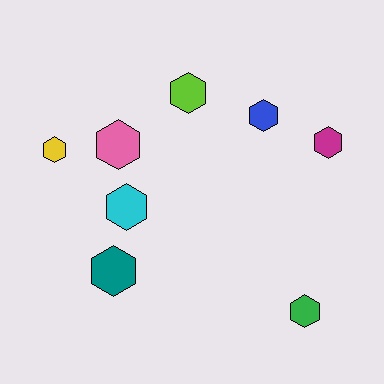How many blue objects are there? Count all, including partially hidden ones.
There is 1 blue object.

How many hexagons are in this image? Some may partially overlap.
There are 8 hexagons.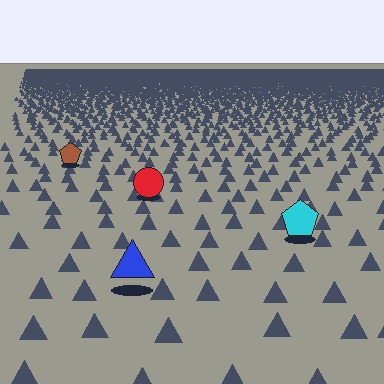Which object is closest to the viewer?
The blue triangle is closest. The texture marks near it are larger and more spread out.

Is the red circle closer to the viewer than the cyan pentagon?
No. The cyan pentagon is closer — you can tell from the texture gradient: the ground texture is coarser near it.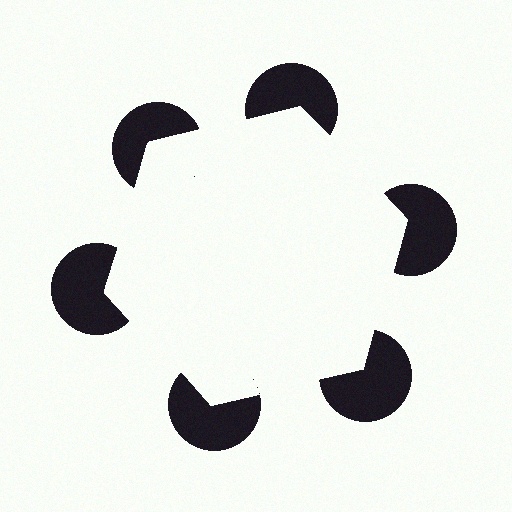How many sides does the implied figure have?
6 sides.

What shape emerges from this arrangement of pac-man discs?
An illusory hexagon — its edges are inferred from the aligned wedge cuts in the pac-man discs, not physically drawn.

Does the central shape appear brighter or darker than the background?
It typically appears slightly brighter than the background, even though no actual brightness change is drawn.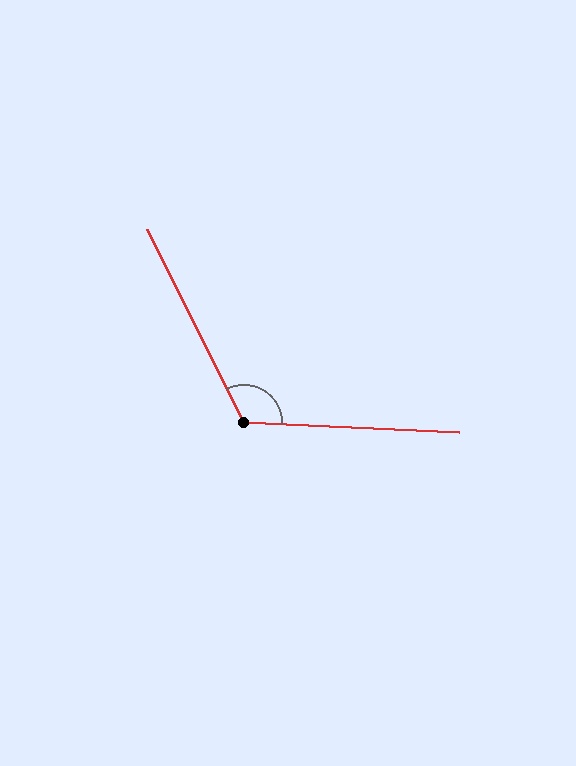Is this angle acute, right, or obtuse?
It is obtuse.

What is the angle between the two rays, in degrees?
Approximately 119 degrees.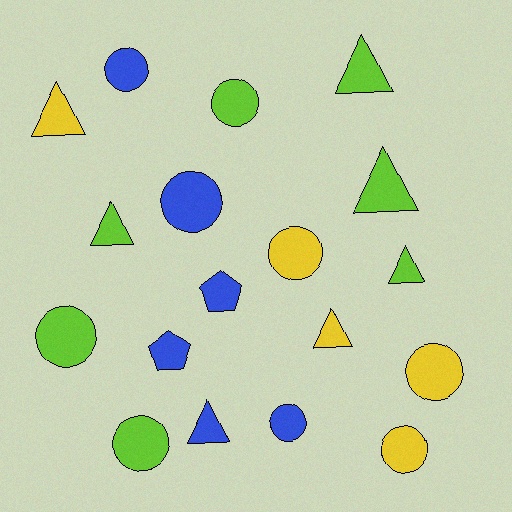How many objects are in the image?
There are 18 objects.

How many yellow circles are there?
There are 3 yellow circles.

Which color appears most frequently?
Lime, with 7 objects.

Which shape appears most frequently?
Circle, with 9 objects.